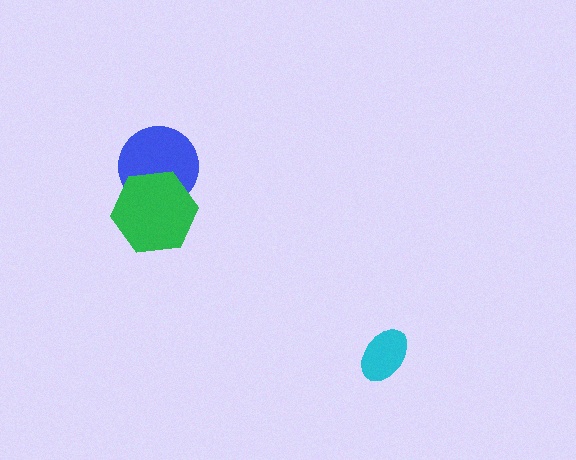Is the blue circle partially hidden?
Yes, it is partially covered by another shape.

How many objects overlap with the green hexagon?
1 object overlaps with the green hexagon.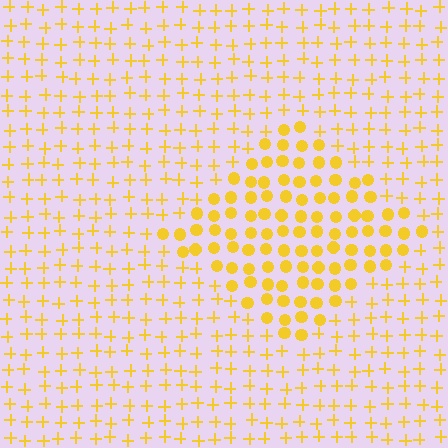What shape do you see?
I see a diamond.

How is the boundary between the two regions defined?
The boundary is defined by a change in element shape: circles inside vs. plus signs outside. All elements share the same color and spacing.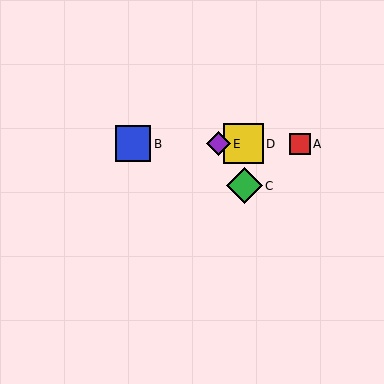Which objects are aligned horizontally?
Objects A, B, D, E are aligned horizontally.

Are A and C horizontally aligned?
No, A is at y≈144 and C is at y≈186.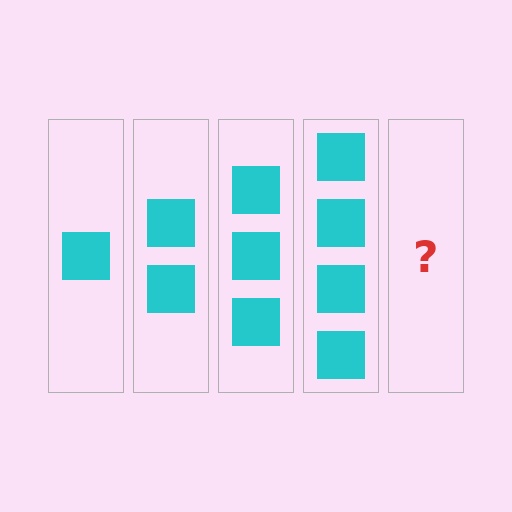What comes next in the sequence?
The next element should be 5 squares.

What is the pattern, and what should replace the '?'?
The pattern is that each step adds one more square. The '?' should be 5 squares.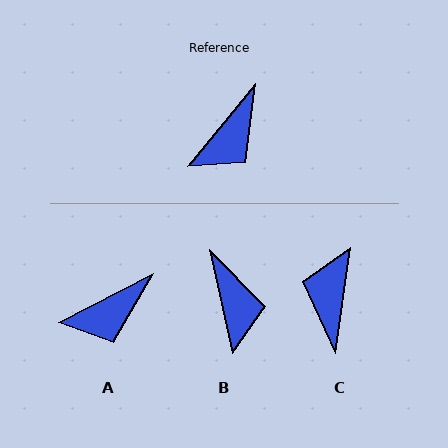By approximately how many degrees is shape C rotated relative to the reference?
Approximately 148 degrees clockwise.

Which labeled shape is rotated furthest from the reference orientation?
C, about 148 degrees away.